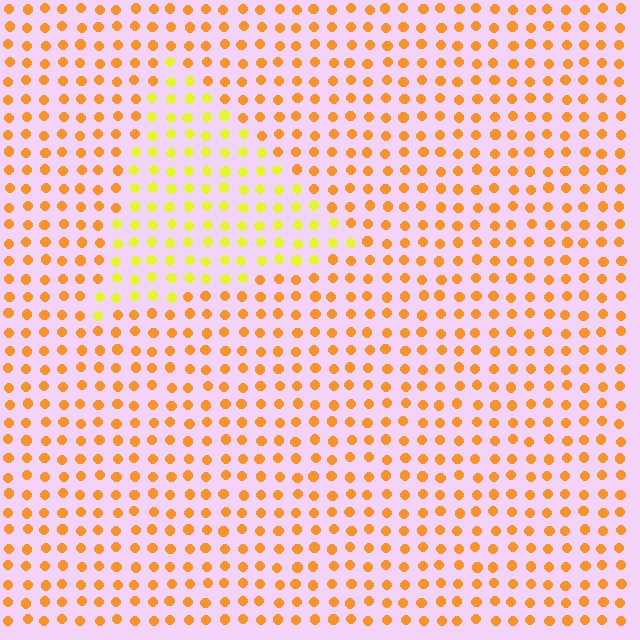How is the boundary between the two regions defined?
The boundary is defined purely by a slight shift in hue (about 35 degrees). Spacing, size, and orientation are identical on both sides.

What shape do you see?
I see a triangle.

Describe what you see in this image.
The image is filled with small orange elements in a uniform arrangement. A triangle-shaped region is visible where the elements are tinted to a slightly different hue, forming a subtle color boundary.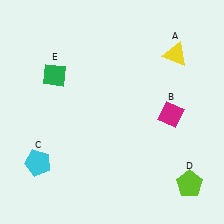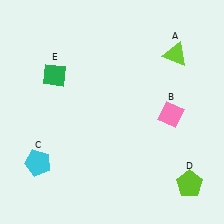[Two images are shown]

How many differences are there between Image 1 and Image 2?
There are 2 differences between the two images.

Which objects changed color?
A changed from yellow to lime. B changed from magenta to pink.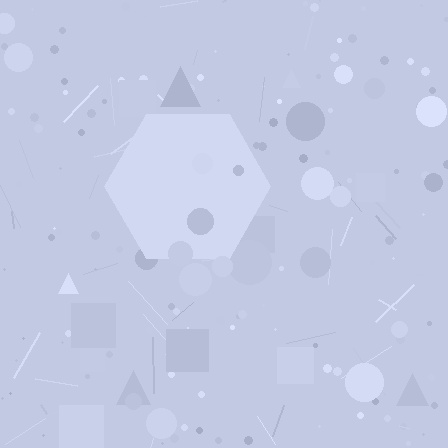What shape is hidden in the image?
A hexagon is hidden in the image.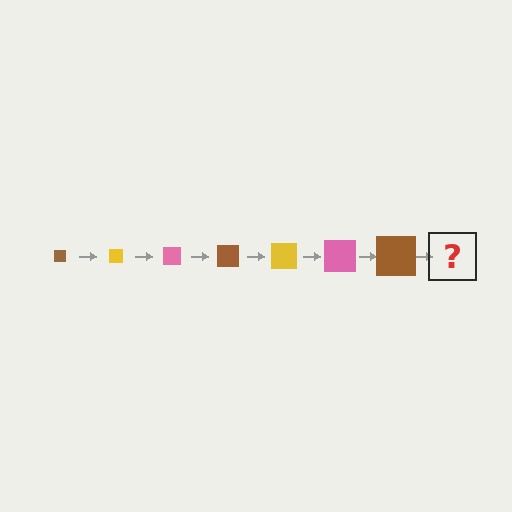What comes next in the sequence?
The next element should be a yellow square, larger than the previous one.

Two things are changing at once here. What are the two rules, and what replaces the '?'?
The two rules are that the square grows larger each step and the color cycles through brown, yellow, and pink. The '?' should be a yellow square, larger than the previous one.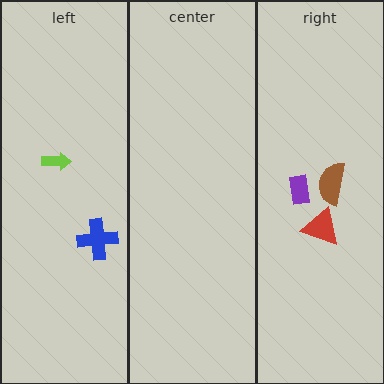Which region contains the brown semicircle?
The right region.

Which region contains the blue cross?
The left region.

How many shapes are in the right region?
3.